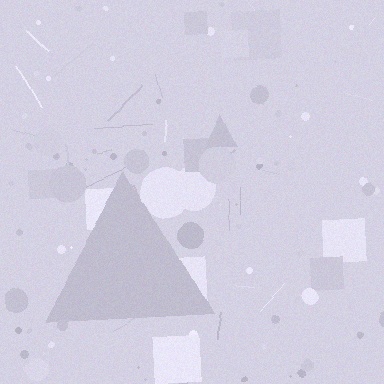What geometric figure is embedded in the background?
A triangle is embedded in the background.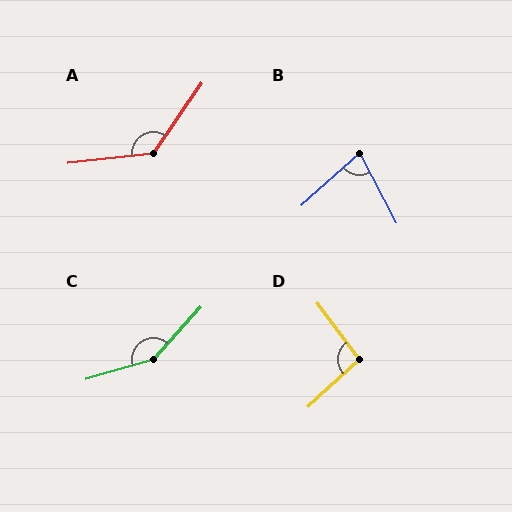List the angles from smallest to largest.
B (76°), D (96°), A (131°), C (148°).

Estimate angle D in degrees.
Approximately 96 degrees.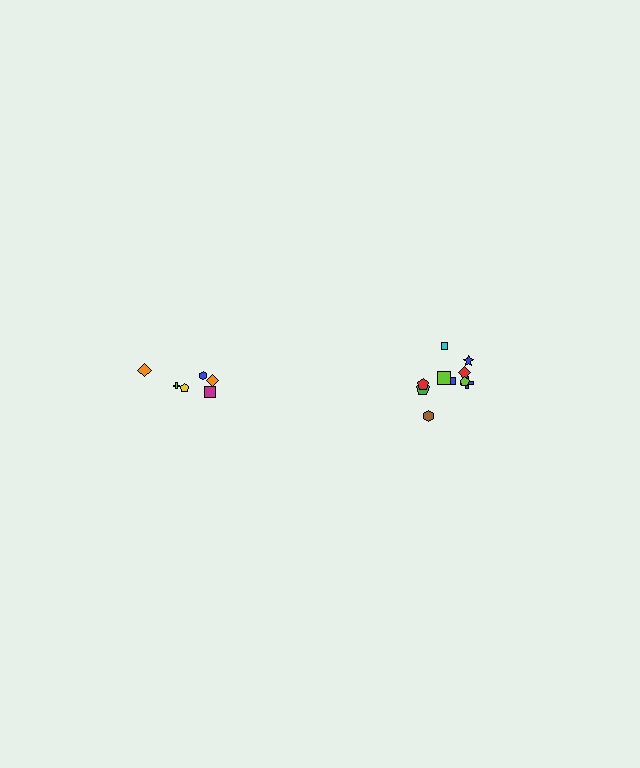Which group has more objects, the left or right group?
The right group.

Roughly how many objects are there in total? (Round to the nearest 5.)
Roughly 15 objects in total.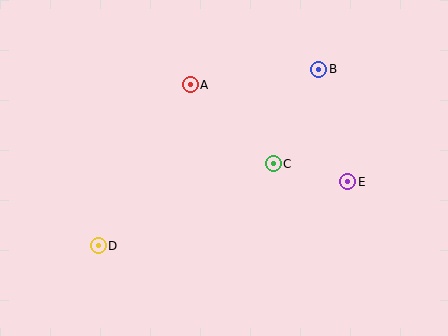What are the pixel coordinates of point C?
Point C is at (273, 164).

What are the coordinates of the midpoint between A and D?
The midpoint between A and D is at (144, 165).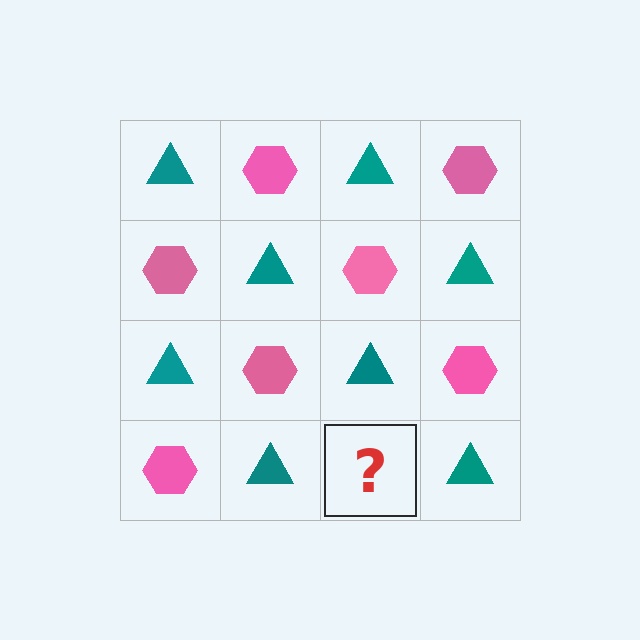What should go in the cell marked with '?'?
The missing cell should contain a pink hexagon.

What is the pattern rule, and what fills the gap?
The rule is that it alternates teal triangle and pink hexagon in a checkerboard pattern. The gap should be filled with a pink hexagon.